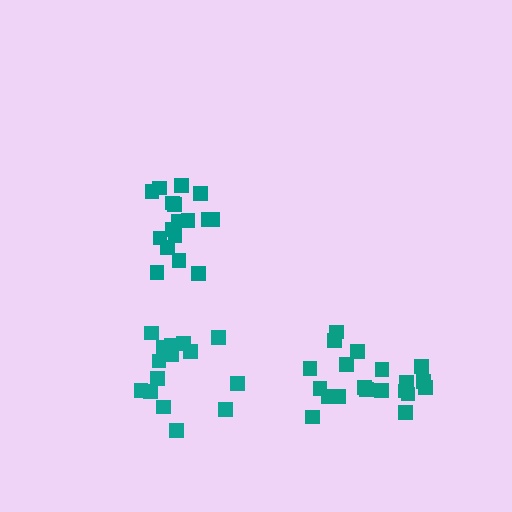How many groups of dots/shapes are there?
There are 3 groups.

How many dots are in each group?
Group 1: 17 dots, Group 2: 20 dots, Group 3: 15 dots (52 total).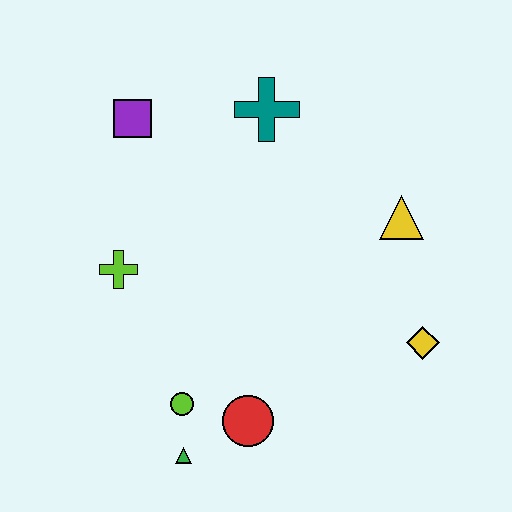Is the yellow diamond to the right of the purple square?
Yes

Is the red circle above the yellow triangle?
No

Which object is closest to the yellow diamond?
The yellow triangle is closest to the yellow diamond.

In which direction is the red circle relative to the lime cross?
The red circle is below the lime cross.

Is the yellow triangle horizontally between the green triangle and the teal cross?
No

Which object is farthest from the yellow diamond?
The purple square is farthest from the yellow diamond.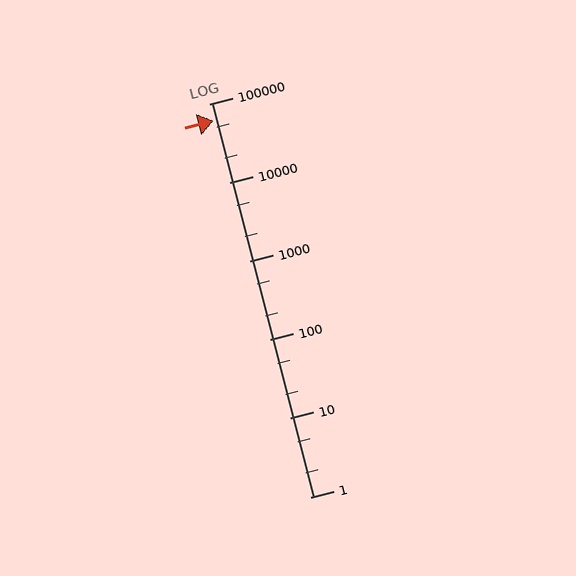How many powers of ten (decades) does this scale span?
The scale spans 5 decades, from 1 to 100000.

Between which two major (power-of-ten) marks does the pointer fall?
The pointer is between 10000 and 100000.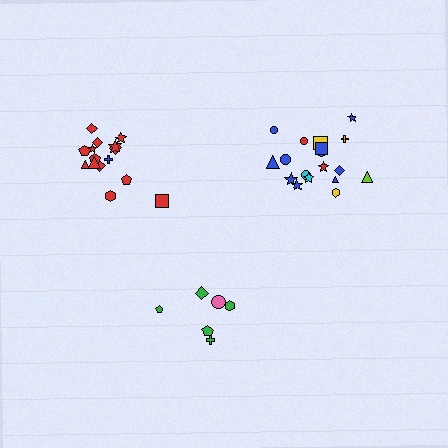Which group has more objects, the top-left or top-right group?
The top-right group.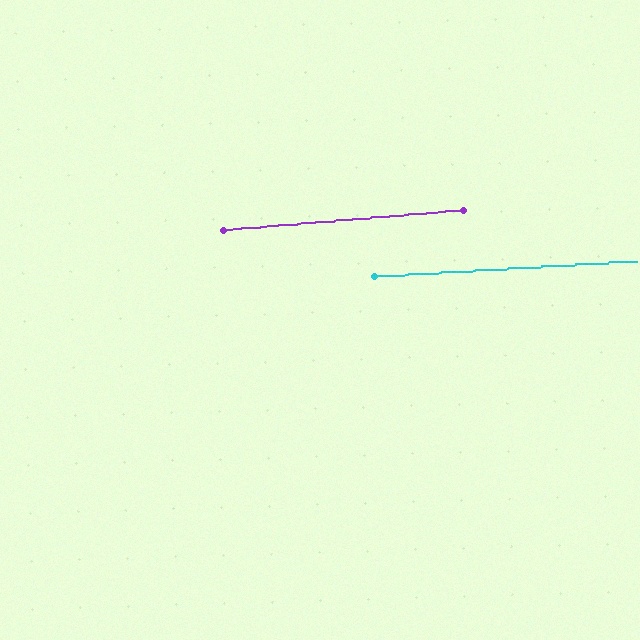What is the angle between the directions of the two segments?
Approximately 2 degrees.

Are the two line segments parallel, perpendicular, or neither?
Parallel — their directions differ by only 1.6°.